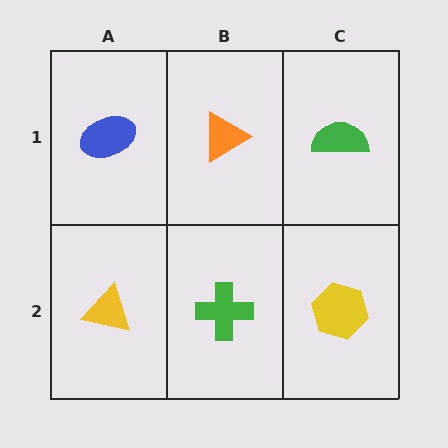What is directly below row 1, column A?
A yellow triangle.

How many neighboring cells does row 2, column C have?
2.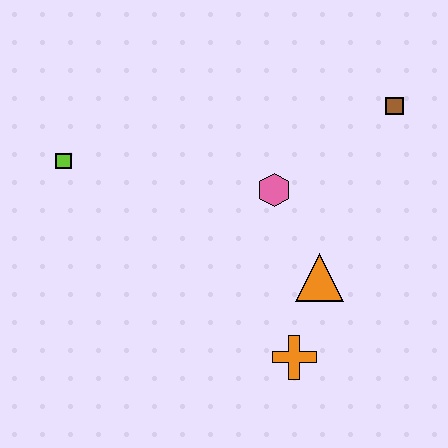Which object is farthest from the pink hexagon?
The lime square is farthest from the pink hexagon.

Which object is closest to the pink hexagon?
The orange triangle is closest to the pink hexagon.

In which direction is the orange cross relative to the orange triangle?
The orange cross is below the orange triangle.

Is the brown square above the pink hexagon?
Yes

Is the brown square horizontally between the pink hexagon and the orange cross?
No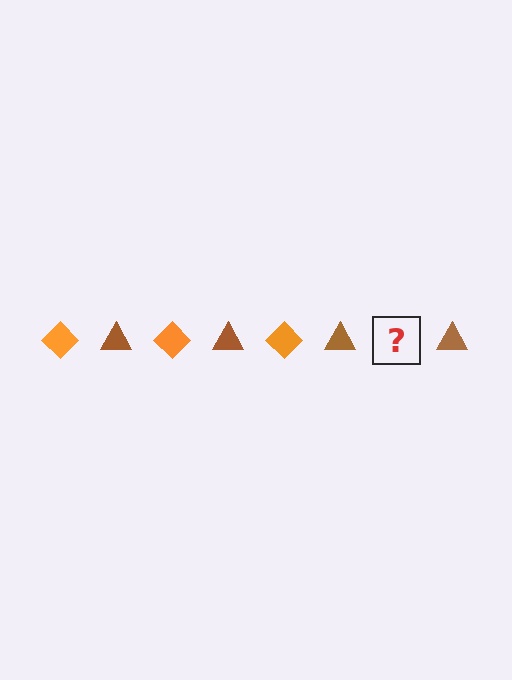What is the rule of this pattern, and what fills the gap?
The rule is that the pattern alternates between orange diamond and brown triangle. The gap should be filled with an orange diamond.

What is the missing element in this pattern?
The missing element is an orange diamond.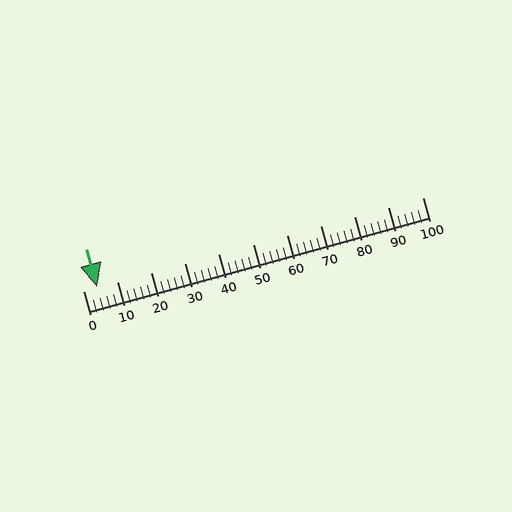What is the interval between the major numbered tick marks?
The major tick marks are spaced 10 units apart.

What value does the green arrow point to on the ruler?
The green arrow points to approximately 4.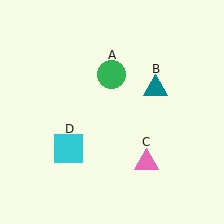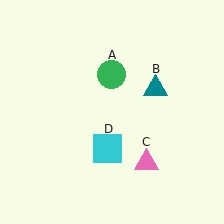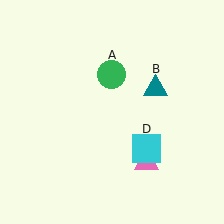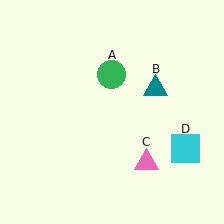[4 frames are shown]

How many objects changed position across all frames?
1 object changed position: cyan square (object D).